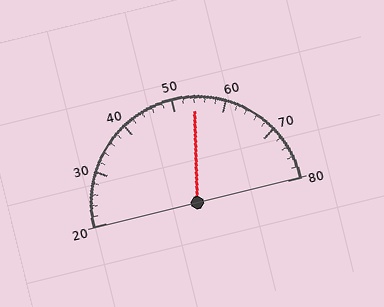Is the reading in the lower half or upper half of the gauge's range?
The reading is in the upper half of the range (20 to 80).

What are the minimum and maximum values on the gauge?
The gauge ranges from 20 to 80.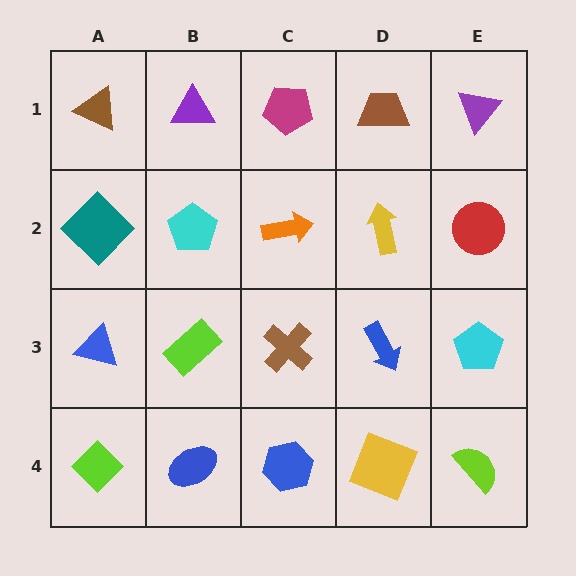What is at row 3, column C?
A brown cross.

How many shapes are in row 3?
5 shapes.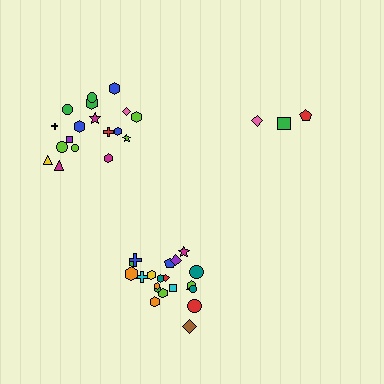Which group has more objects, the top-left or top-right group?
The top-left group.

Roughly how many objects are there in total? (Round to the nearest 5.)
Roughly 45 objects in total.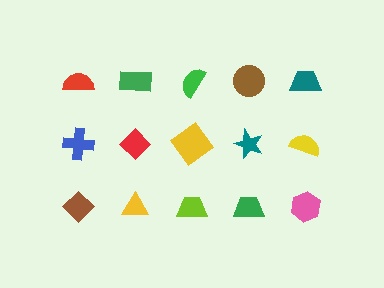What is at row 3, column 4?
A green trapezoid.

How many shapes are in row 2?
5 shapes.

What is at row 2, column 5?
A yellow semicircle.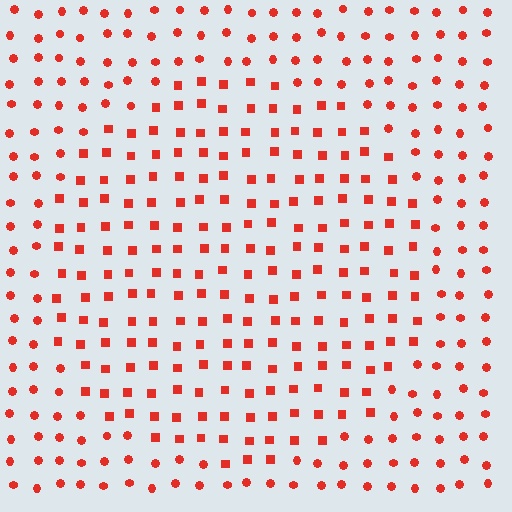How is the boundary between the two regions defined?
The boundary is defined by a change in element shape: squares inside vs. circles outside. All elements share the same color and spacing.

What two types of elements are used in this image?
The image uses squares inside the circle region and circles outside it.